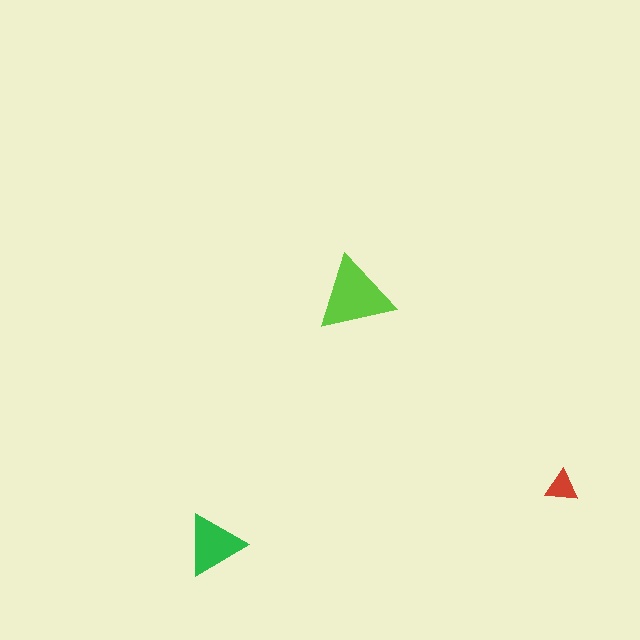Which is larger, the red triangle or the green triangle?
The green one.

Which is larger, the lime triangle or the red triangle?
The lime one.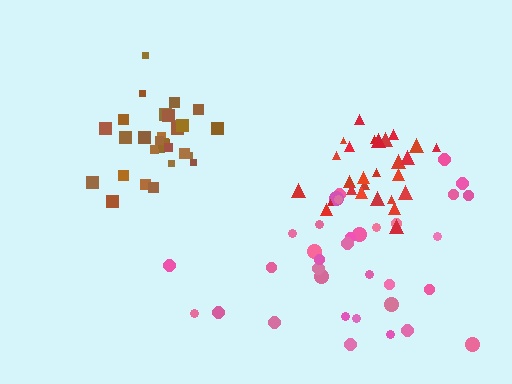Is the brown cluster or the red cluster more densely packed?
Red.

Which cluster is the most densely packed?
Red.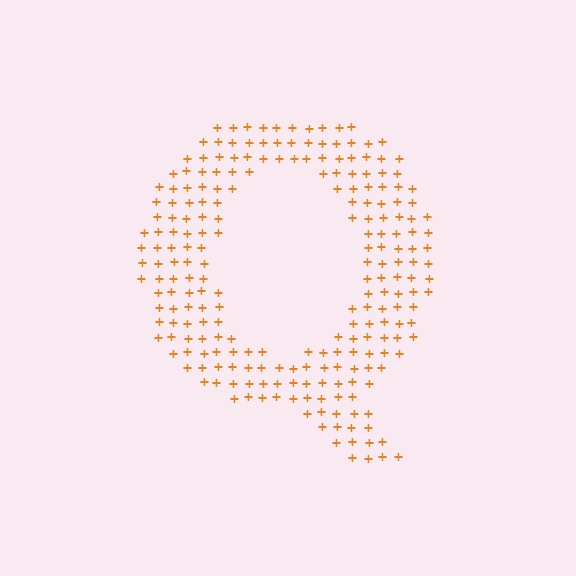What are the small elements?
The small elements are plus signs.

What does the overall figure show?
The overall figure shows the letter Q.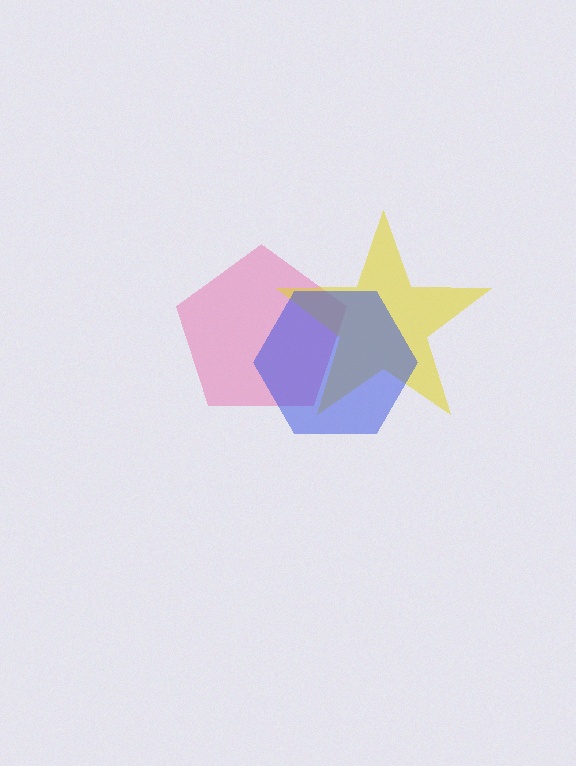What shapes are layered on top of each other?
The layered shapes are: a pink pentagon, a yellow star, a blue hexagon.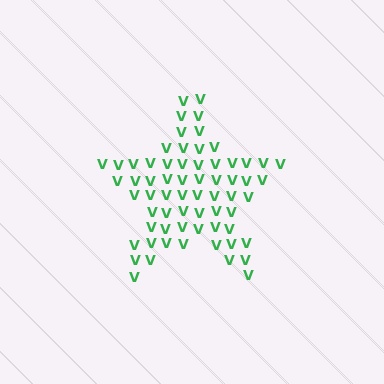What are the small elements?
The small elements are letter V's.